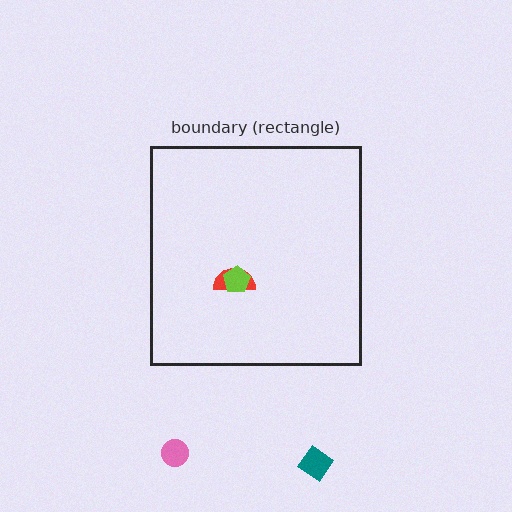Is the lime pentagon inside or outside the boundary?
Inside.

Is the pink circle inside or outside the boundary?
Outside.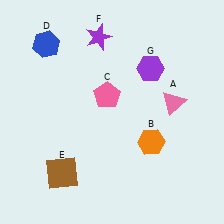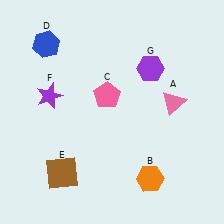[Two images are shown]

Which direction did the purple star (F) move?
The purple star (F) moved down.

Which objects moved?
The objects that moved are: the orange hexagon (B), the purple star (F).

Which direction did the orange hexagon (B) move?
The orange hexagon (B) moved down.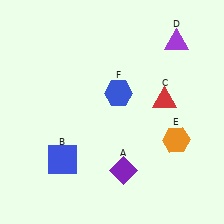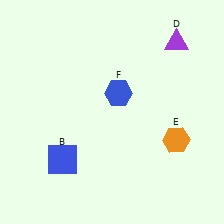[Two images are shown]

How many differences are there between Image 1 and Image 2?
There are 2 differences between the two images.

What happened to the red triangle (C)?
The red triangle (C) was removed in Image 2. It was in the top-right area of Image 1.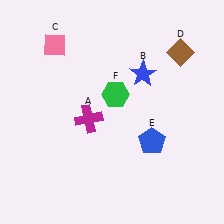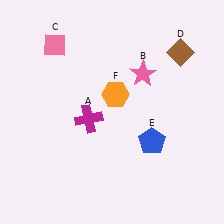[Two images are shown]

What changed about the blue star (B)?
In Image 1, B is blue. In Image 2, it changed to pink.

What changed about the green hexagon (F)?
In Image 1, F is green. In Image 2, it changed to orange.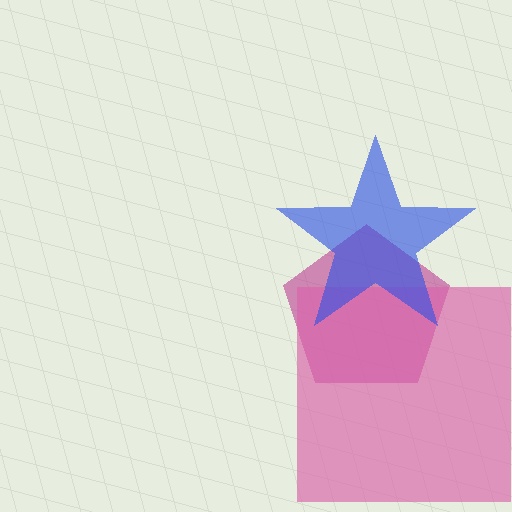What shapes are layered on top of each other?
The layered shapes are: a magenta pentagon, a pink square, a blue star.